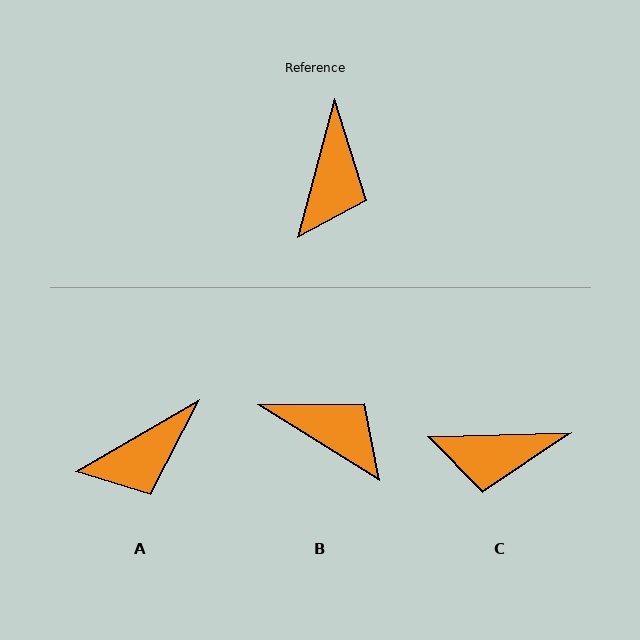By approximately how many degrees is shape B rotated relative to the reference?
Approximately 73 degrees counter-clockwise.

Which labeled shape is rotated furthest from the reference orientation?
C, about 74 degrees away.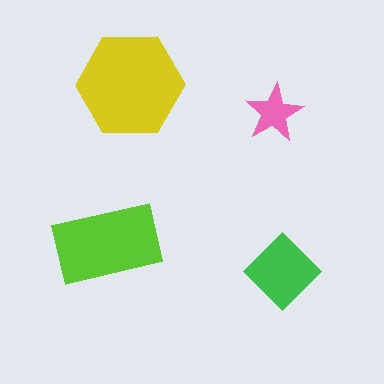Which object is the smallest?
The pink star.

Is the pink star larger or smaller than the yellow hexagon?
Smaller.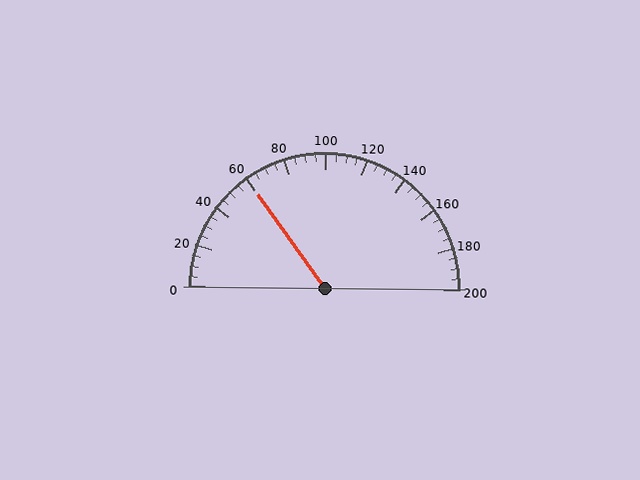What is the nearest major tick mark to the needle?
The nearest major tick mark is 60.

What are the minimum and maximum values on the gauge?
The gauge ranges from 0 to 200.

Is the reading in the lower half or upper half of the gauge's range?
The reading is in the lower half of the range (0 to 200).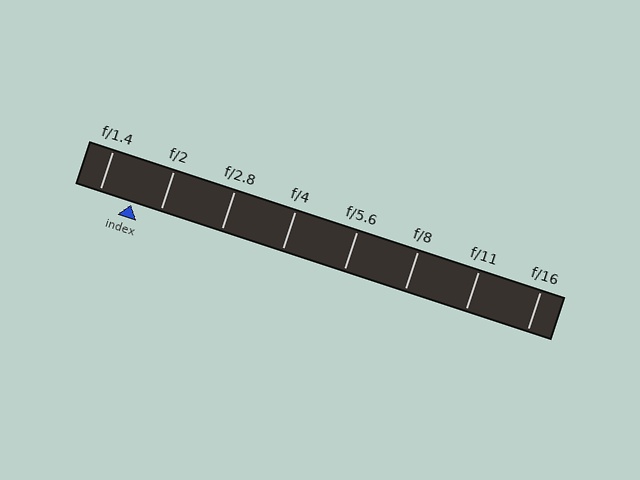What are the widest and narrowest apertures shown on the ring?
The widest aperture shown is f/1.4 and the narrowest is f/16.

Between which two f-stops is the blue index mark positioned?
The index mark is between f/1.4 and f/2.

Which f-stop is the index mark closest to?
The index mark is closest to f/2.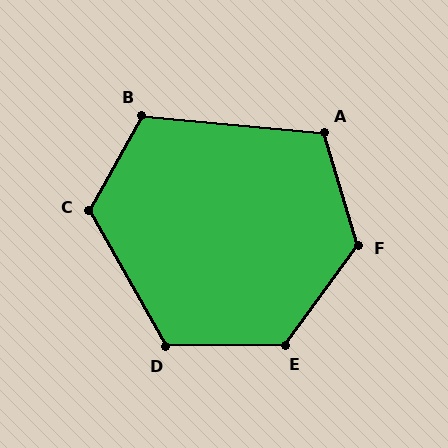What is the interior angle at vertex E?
Approximately 127 degrees (obtuse).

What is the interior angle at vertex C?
Approximately 121 degrees (obtuse).